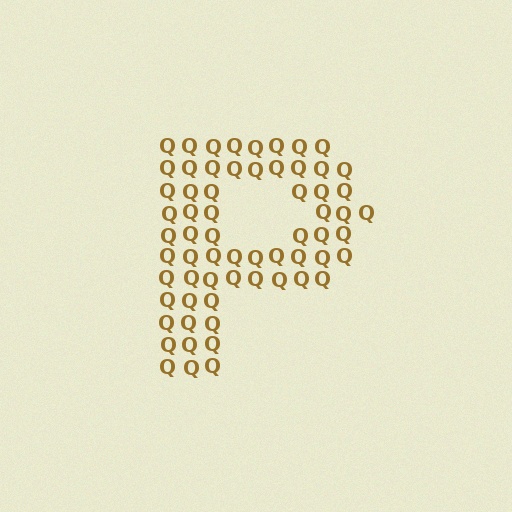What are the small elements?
The small elements are letter Q's.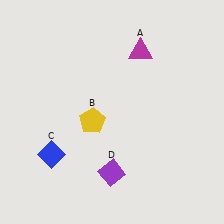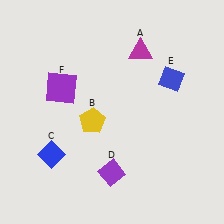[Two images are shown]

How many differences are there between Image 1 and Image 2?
There are 2 differences between the two images.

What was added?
A blue diamond (E), a purple square (F) were added in Image 2.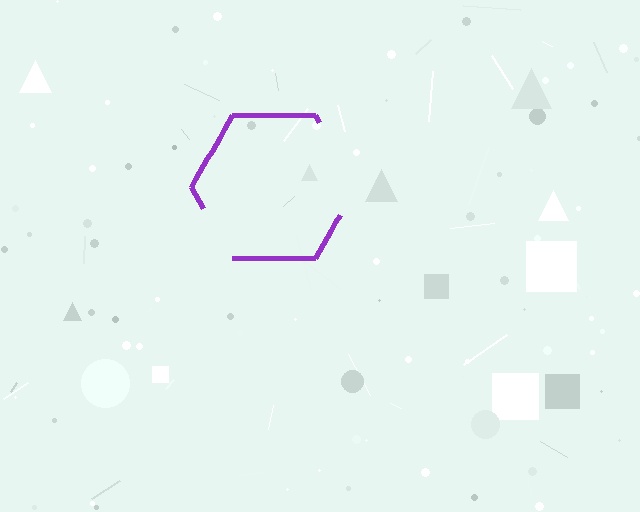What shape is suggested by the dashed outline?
The dashed outline suggests a hexagon.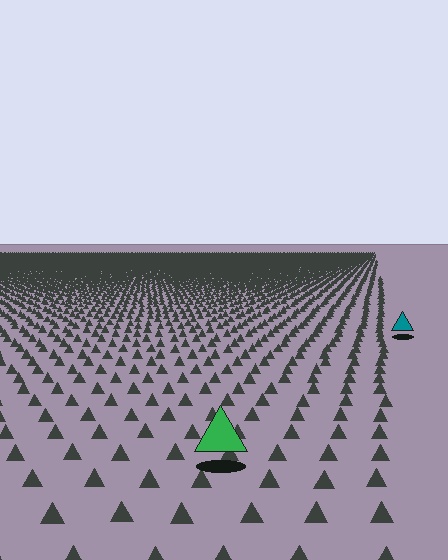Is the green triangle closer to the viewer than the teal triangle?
Yes. The green triangle is closer — you can tell from the texture gradient: the ground texture is coarser near it.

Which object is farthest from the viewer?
The teal triangle is farthest from the viewer. It appears smaller and the ground texture around it is denser.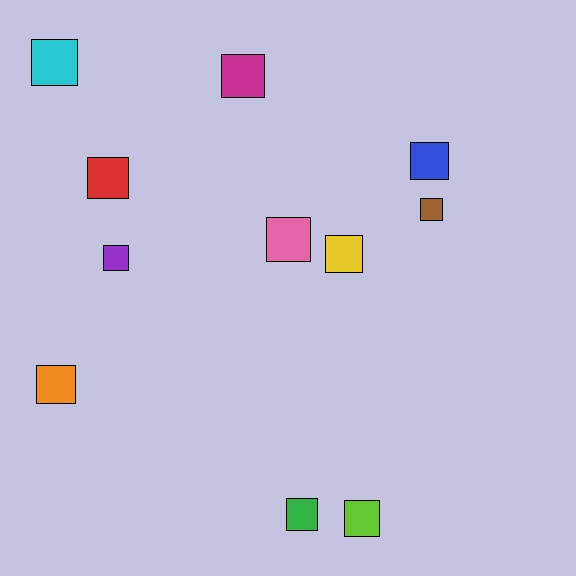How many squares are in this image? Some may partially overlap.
There are 11 squares.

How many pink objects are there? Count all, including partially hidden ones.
There is 1 pink object.